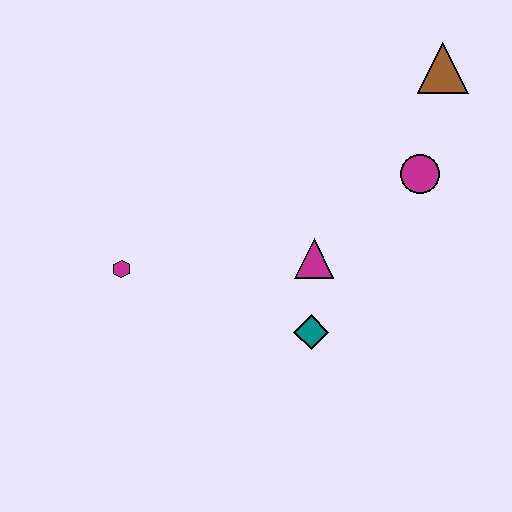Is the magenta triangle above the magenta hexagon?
Yes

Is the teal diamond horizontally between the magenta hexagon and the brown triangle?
Yes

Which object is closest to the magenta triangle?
The teal diamond is closest to the magenta triangle.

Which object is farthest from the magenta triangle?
The brown triangle is farthest from the magenta triangle.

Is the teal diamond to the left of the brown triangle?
Yes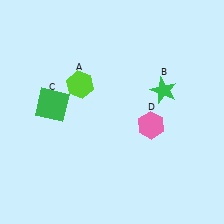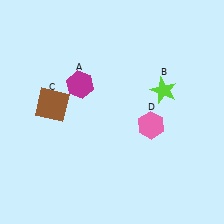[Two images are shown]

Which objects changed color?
A changed from lime to magenta. B changed from green to lime. C changed from green to brown.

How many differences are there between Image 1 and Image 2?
There are 3 differences between the two images.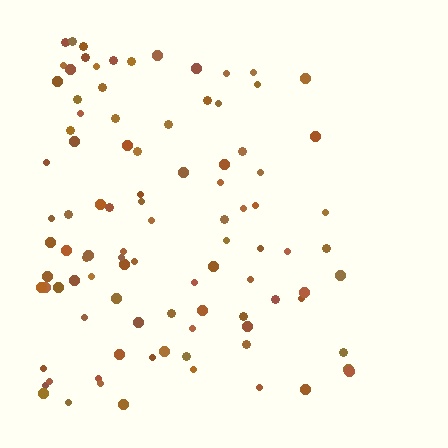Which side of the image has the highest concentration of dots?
The left.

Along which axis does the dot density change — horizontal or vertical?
Horizontal.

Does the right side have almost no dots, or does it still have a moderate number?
Still a moderate number, just noticeably fewer than the left.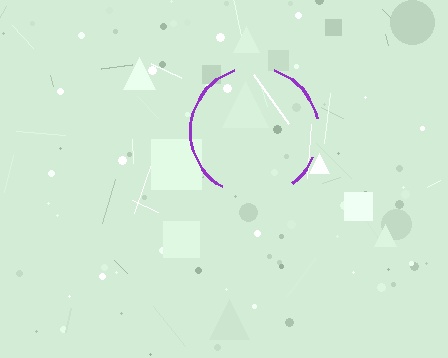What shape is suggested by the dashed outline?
The dashed outline suggests a circle.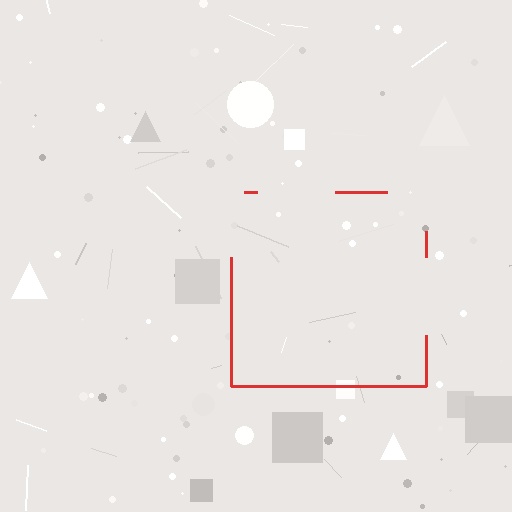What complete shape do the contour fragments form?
The contour fragments form a square.